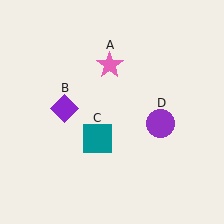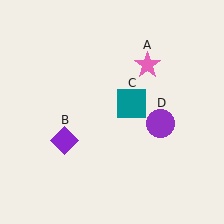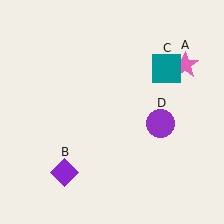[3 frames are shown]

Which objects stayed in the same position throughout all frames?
Purple circle (object D) remained stationary.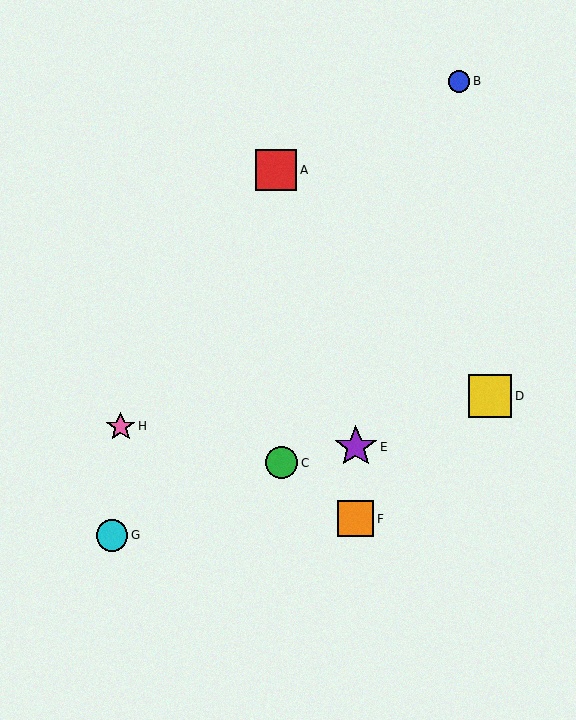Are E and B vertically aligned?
No, E is at x≈356 and B is at x≈459.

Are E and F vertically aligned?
Yes, both are at x≈356.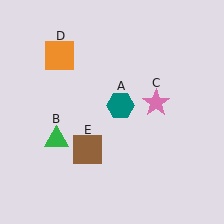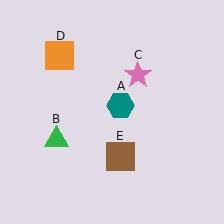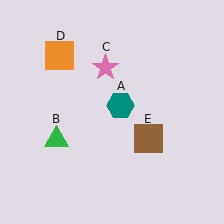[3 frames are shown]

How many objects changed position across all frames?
2 objects changed position: pink star (object C), brown square (object E).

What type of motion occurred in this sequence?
The pink star (object C), brown square (object E) rotated counterclockwise around the center of the scene.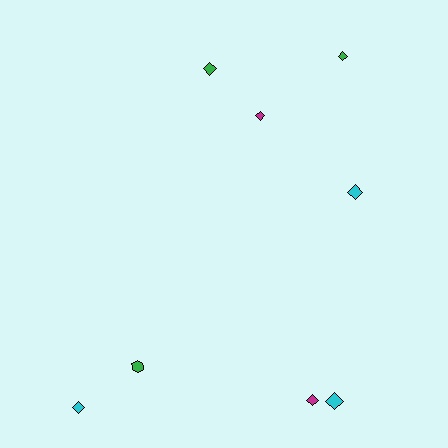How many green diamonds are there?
There are 2 green diamonds.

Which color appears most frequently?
Green, with 3 objects.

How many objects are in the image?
There are 8 objects.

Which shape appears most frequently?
Diamond, with 7 objects.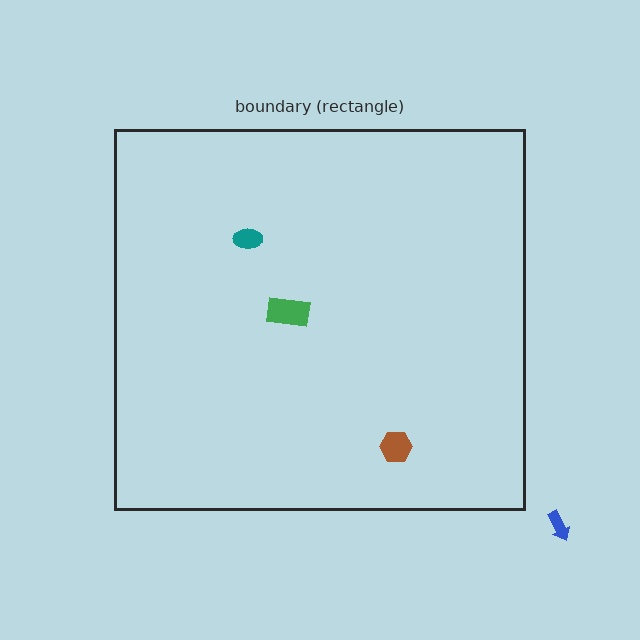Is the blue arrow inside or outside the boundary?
Outside.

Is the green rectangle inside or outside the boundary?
Inside.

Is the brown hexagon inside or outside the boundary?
Inside.